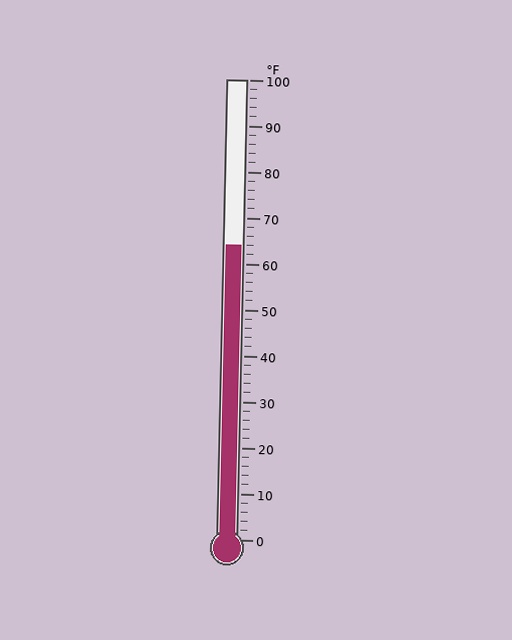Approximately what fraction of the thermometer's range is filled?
The thermometer is filled to approximately 65% of its range.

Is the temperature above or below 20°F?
The temperature is above 20°F.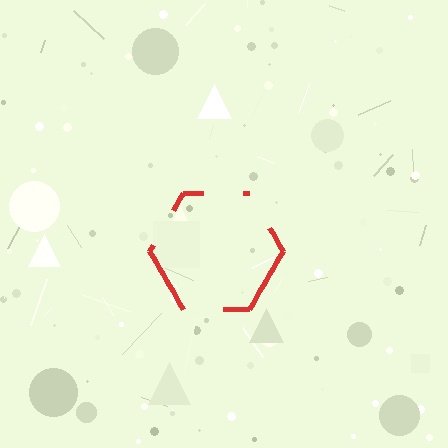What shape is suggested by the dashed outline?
The dashed outline suggests a hexagon.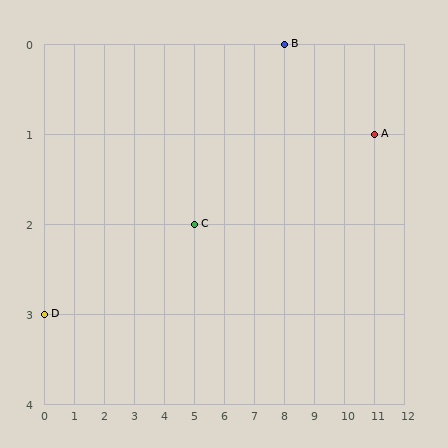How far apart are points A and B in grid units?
Points A and B are 3 columns and 1 row apart (about 3.2 grid units diagonally).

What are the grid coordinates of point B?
Point B is at grid coordinates (8, 0).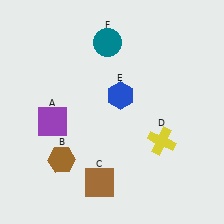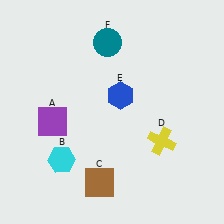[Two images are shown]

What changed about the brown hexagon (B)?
In Image 1, B is brown. In Image 2, it changed to cyan.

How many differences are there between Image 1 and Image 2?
There is 1 difference between the two images.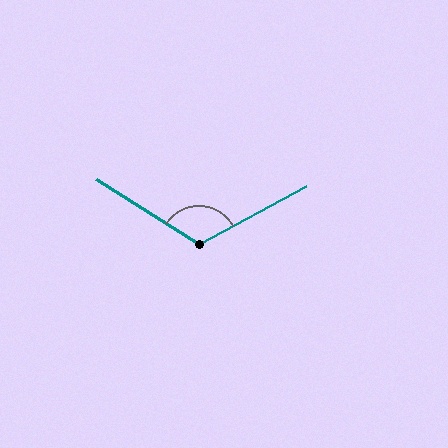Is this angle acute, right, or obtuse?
It is obtuse.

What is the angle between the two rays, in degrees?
Approximately 119 degrees.